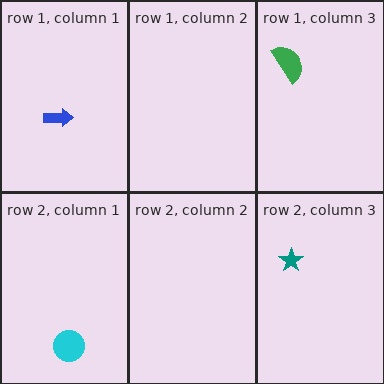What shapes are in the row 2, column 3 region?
The teal star.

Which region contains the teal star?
The row 2, column 3 region.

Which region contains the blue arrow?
The row 1, column 1 region.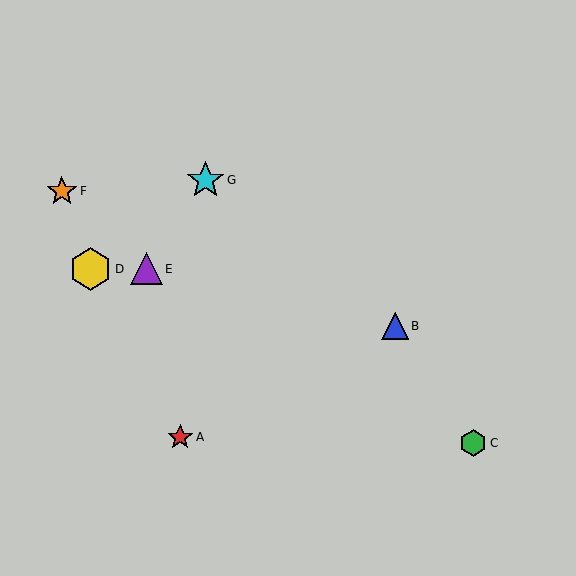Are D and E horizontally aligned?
Yes, both are at y≈269.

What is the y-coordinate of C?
Object C is at y≈443.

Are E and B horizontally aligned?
No, E is at y≈269 and B is at y≈326.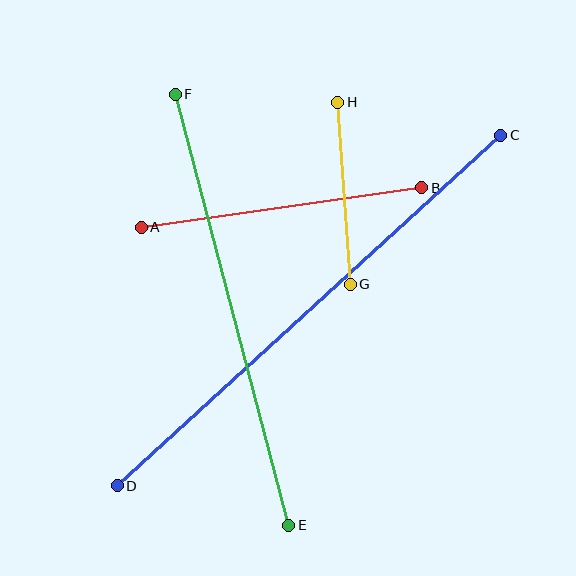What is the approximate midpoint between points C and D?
The midpoint is at approximately (309, 311) pixels.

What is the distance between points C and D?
The distance is approximately 520 pixels.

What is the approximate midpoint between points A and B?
The midpoint is at approximately (281, 207) pixels.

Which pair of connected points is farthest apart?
Points C and D are farthest apart.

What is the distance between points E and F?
The distance is approximately 446 pixels.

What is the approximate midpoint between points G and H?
The midpoint is at approximately (344, 193) pixels.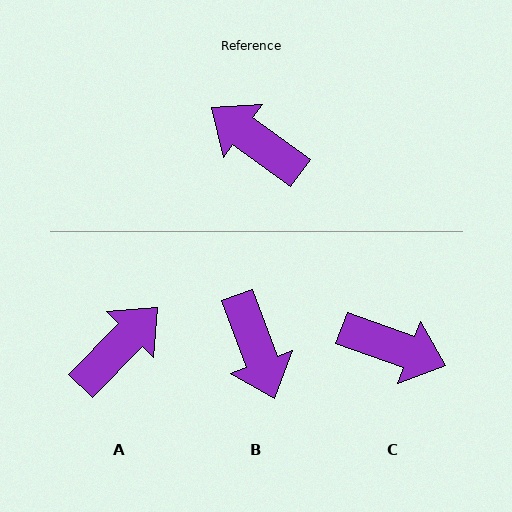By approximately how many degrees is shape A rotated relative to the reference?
Approximately 98 degrees clockwise.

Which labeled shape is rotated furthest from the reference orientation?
C, about 163 degrees away.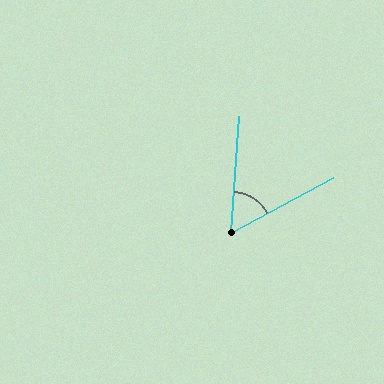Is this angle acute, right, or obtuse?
It is acute.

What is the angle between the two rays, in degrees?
Approximately 58 degrees.